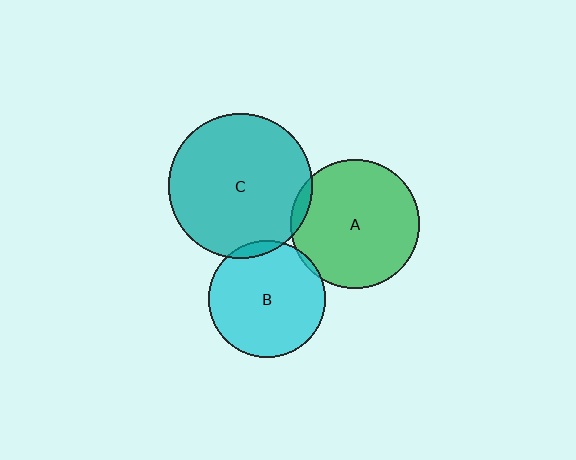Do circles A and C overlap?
Yes.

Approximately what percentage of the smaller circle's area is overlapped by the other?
Approximately 5%.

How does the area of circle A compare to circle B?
Approximately 1.2 times.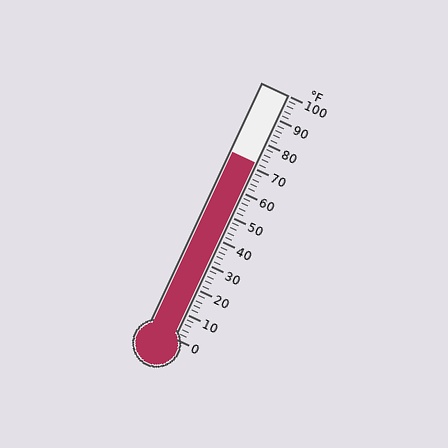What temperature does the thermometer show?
The thermometer shows approximately 72°F.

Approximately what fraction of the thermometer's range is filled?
The thermometer is filled to approximately 70% of its range.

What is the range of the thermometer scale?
The thermometer scale ranges from 0°F to 100°F.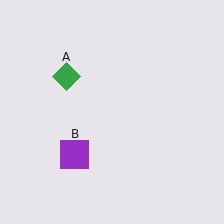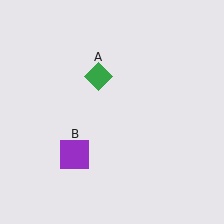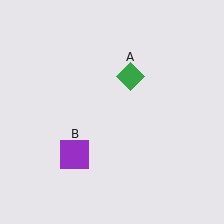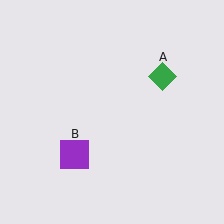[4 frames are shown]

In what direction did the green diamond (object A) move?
The green diamond (object A) moved right.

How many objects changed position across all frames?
1 object changed position: green diamond (object A).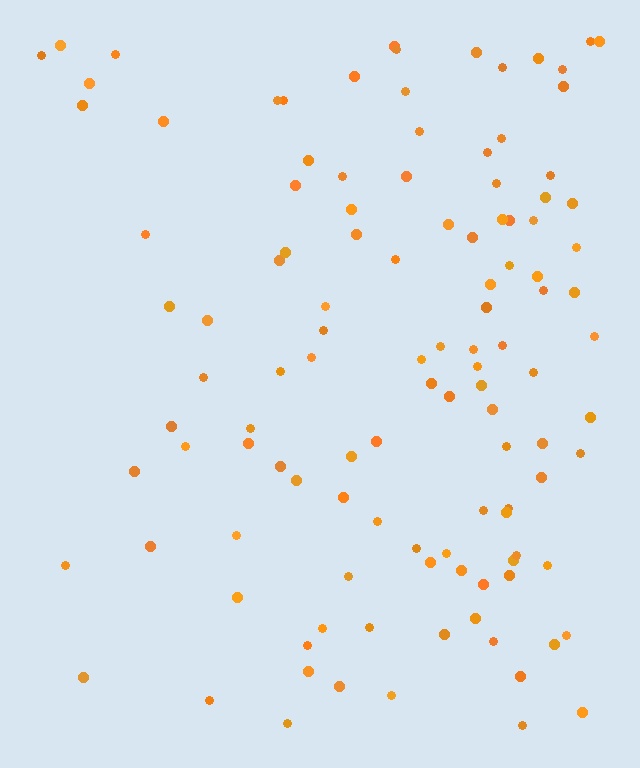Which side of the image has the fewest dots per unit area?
The left.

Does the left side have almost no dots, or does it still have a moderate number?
Still a moderate number, just noticeably fewer than the right.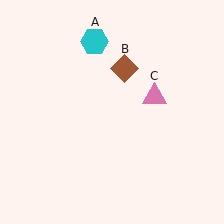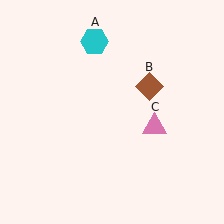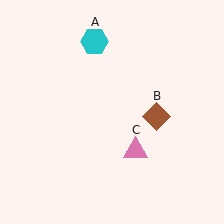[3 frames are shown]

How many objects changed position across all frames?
2 objects changed position: brown diamond (object B), pink triangle (object C).